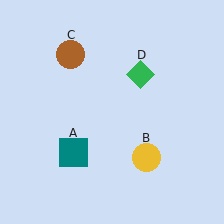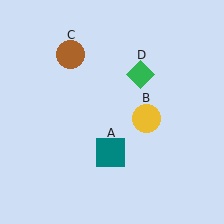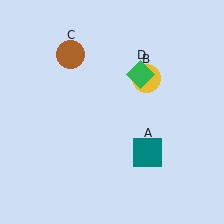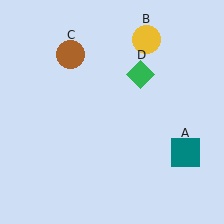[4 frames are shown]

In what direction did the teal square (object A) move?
The teal square (object A) moved right.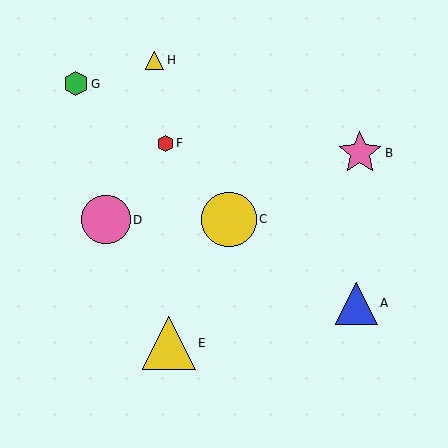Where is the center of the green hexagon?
The center of the green hexagon is at (76, 84).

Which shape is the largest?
The yellow circle (labeled C) is the largest.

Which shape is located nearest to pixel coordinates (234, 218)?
The yellow circle (labeled C) at (229, 219) is nearest to that location.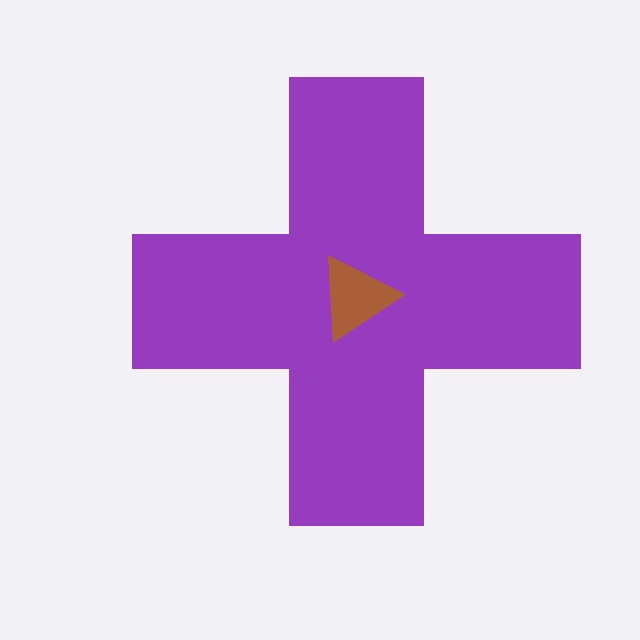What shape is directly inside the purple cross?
The brown triangle.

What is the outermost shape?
The purple cross.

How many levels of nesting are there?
2.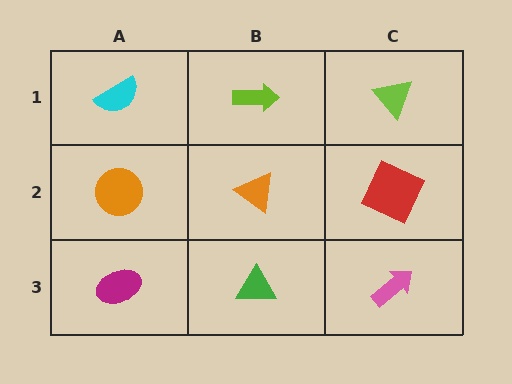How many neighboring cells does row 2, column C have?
3.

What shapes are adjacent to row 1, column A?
An orange circle (row 2, column A), a lime arrow (row 1, column B).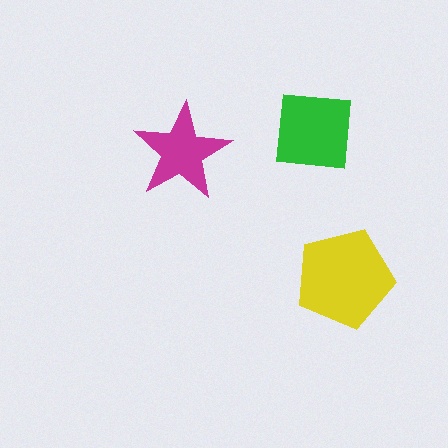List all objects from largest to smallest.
The yellow pentagon, the green square, the magenta star.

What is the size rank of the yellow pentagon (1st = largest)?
1st.